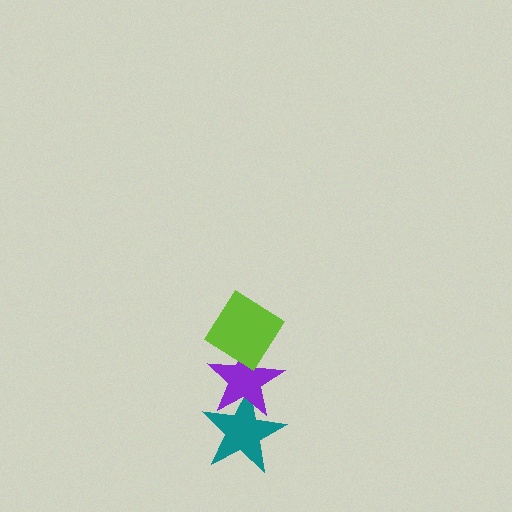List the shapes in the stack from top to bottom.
From top to bottom: the lime diamond, the purple star, the teal star.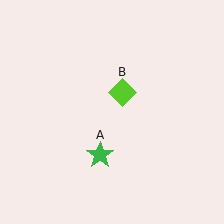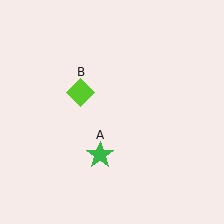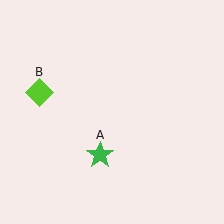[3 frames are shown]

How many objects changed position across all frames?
1 object changed position: lime diamond (object B).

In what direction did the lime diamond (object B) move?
The lime diamond (object B) moved left.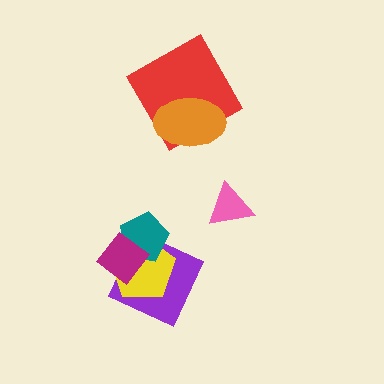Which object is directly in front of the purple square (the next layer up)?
The yellow pentagon is directly in front of the purple square.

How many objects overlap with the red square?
1 object overlaps with the red square.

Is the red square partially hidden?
Yes, it is partially covered by another shape.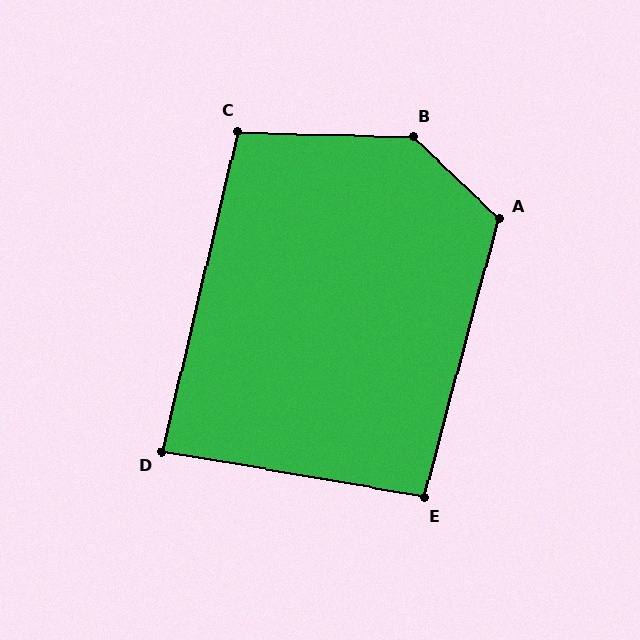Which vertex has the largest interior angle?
B, at approximately 138 degrees.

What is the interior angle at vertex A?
Approximately 119 degrees (obtuse).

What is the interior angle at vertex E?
Approximately 95 degrees (obtuse).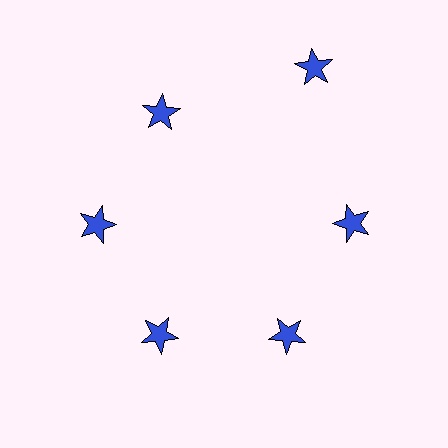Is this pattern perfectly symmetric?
No. The 6 blue stars are arranged in a ring, but one element near the 1 o'clock position is pushed outward from the center, breaking the 6-fold rotational symmetry.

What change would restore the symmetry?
The symmetry would be restored by moving it inward, back onto the ring so that all 6 stars sit at equal angles and equal distance from the center.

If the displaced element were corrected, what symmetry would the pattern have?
It would have 6-fold rotational symmetry — the pattern would map onto itself every 60 degrees.